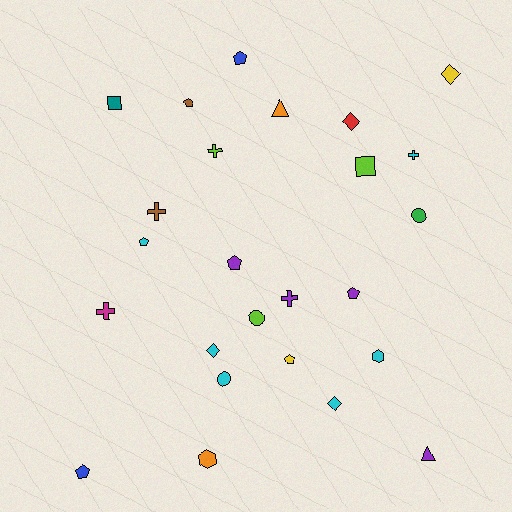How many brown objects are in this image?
There are 2 brown objects.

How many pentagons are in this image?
There are 7 pentagons.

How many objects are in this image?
There are 25 objects.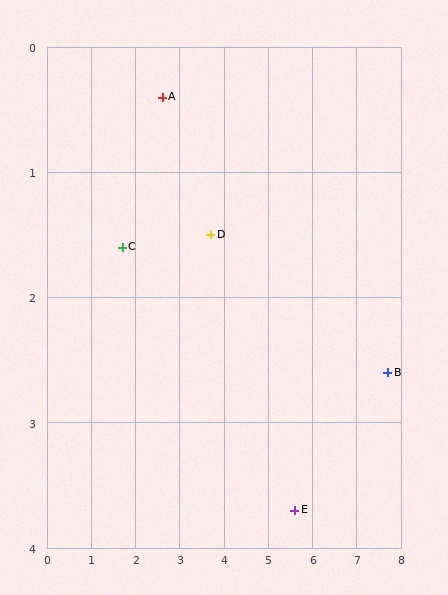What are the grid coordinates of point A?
Point A is at approximately (2.6, 0.4).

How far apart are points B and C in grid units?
Points B and C are about 6.1 grid units apart.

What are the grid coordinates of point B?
Point B is at approximately (7.7, 2.6).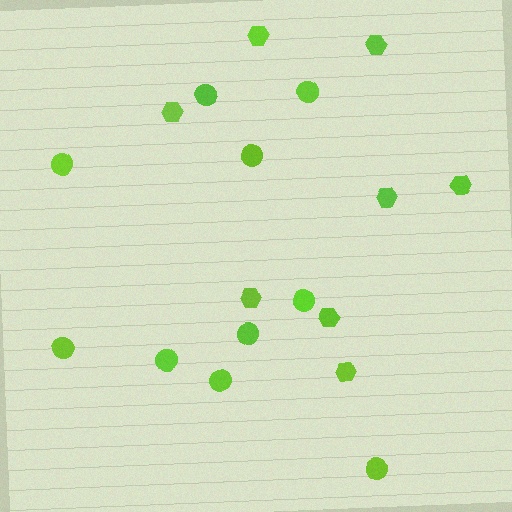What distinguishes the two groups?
There are 2 groups: one group of circles (10) and one group of hexagons (8).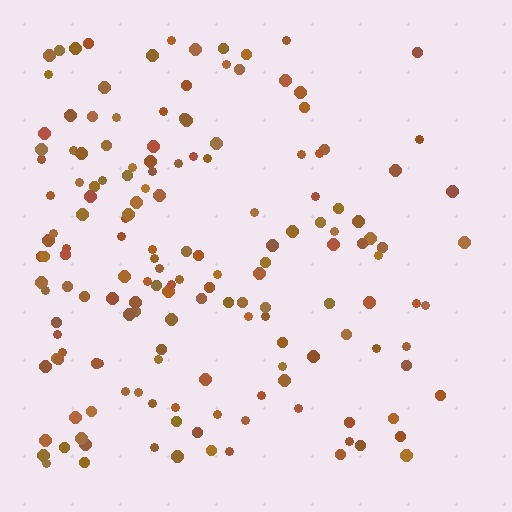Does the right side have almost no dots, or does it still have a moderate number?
Still a moderate number, just noticeably fewer than the left.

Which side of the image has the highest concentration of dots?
The left.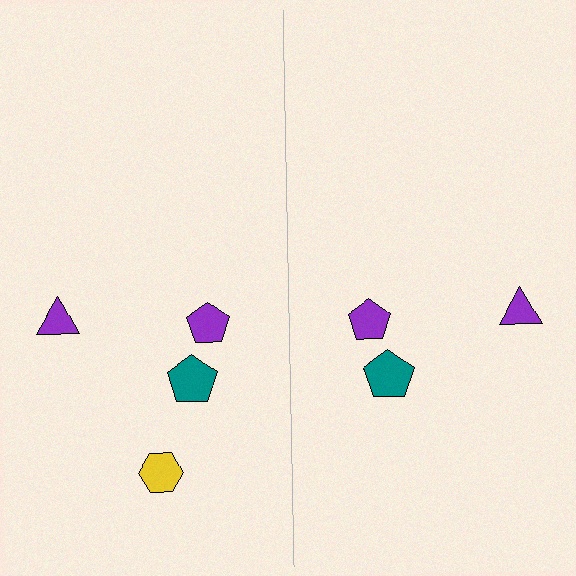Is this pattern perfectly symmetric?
No, the pattern is not perfectly symmetric. A yellow hexagon is missing from the right side.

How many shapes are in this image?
There are 7 shapes in this image.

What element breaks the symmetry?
A yellow hexagon is missing from the right side.